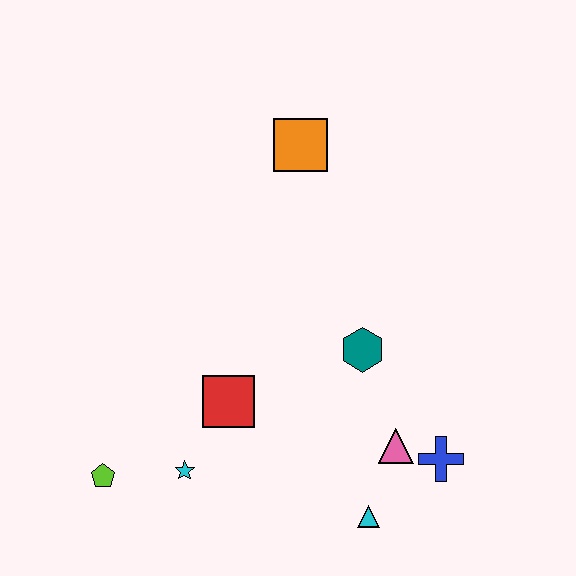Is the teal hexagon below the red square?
No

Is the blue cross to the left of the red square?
No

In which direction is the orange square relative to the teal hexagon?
The orange square is above the teal hexagon.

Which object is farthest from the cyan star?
The orange square is farthest from the cyan star.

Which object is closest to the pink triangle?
The blue cross is closest to the pink triangle.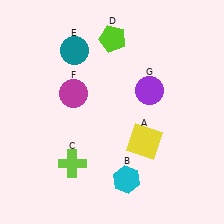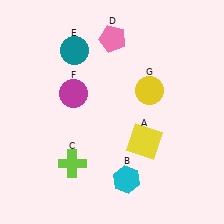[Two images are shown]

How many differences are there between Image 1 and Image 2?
There are 2 differences between the two images.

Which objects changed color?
D changed from lime to pink. G changed from purple to yellow.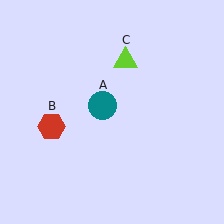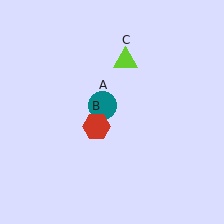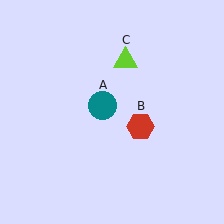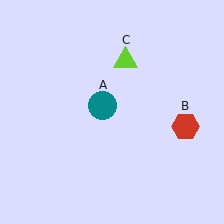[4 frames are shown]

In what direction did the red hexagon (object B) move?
The red hexagon (object B) moved right.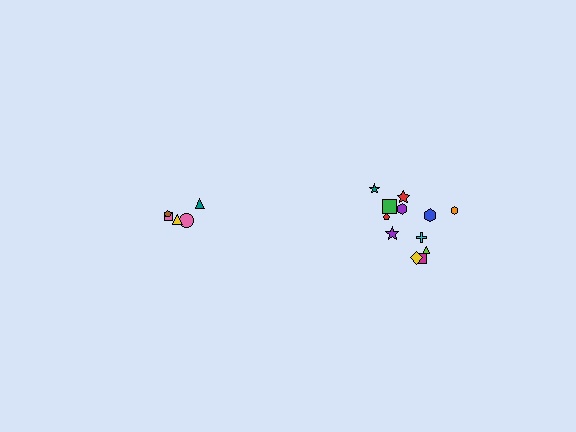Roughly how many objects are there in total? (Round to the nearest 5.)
Roughly 15 objects in total.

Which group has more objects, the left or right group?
The right group.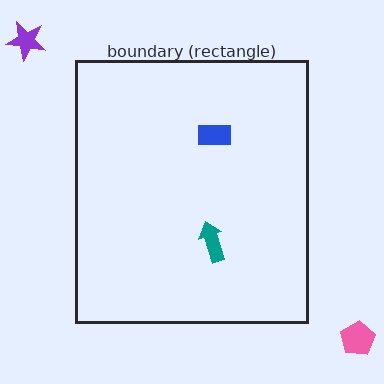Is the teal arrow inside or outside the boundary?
Inside.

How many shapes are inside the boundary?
2 inside, 2 outside.